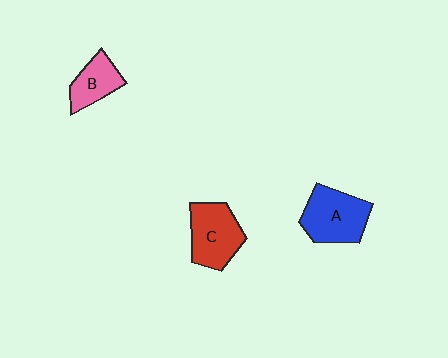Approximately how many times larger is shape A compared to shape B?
Approximately 1.6 times.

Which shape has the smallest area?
Shape B (pink).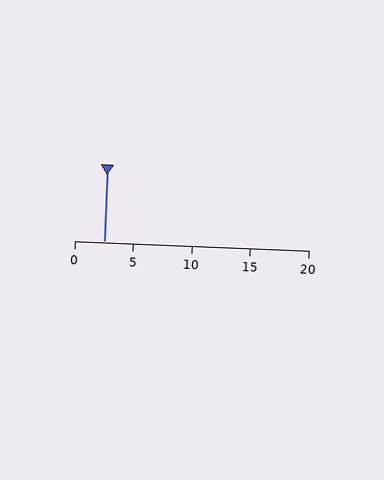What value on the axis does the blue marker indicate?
The marker indicates approximately 2.5.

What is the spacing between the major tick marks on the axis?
The major ticks are spaced 5 apart.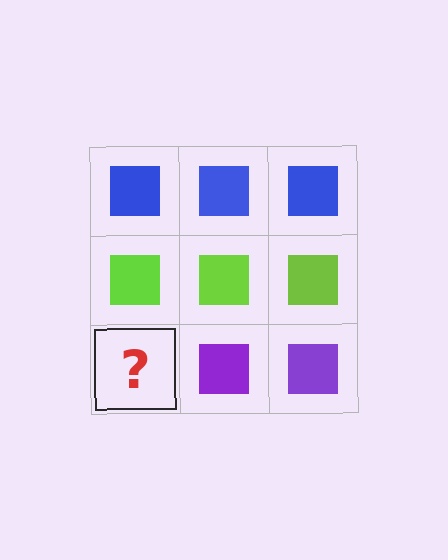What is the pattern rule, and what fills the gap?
The rule is that each row has a consistent color. The gap should be filled with a purple square.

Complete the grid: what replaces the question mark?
The question mark should be replaced with a purple square.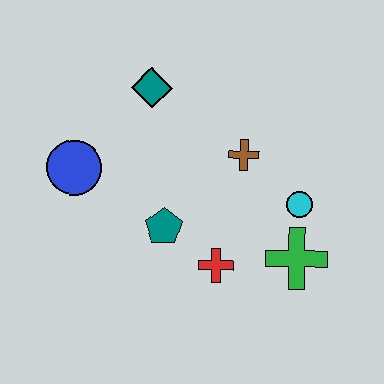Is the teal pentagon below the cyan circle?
Yes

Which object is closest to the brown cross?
The cyan circle is closest to the brown cross.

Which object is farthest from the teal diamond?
The green cross is farthest from the teal diamond.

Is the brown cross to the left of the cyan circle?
Yes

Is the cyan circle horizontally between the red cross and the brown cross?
No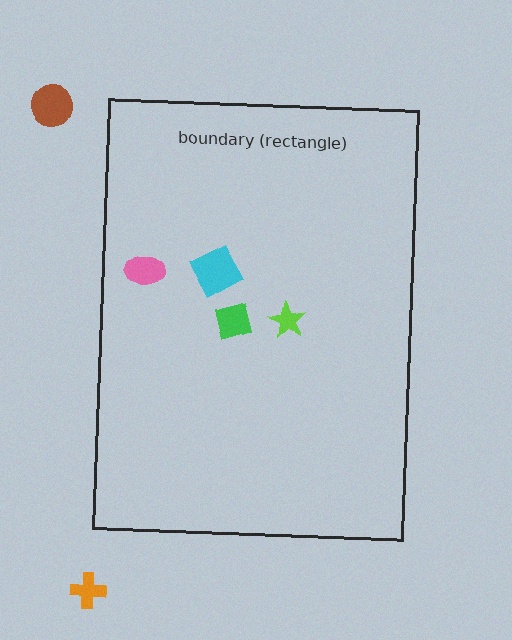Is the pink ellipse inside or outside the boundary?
Inside.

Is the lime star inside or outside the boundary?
Inside.